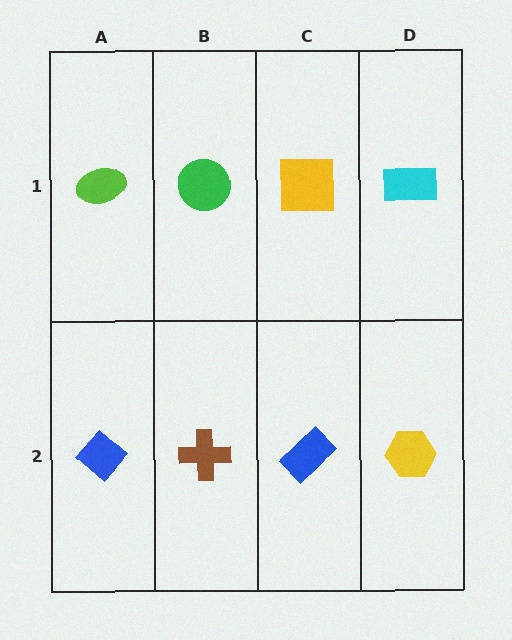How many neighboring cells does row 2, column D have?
2.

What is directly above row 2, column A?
A lime ellipse.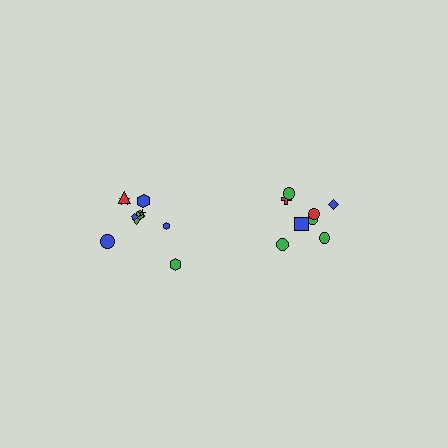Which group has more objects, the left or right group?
The left group.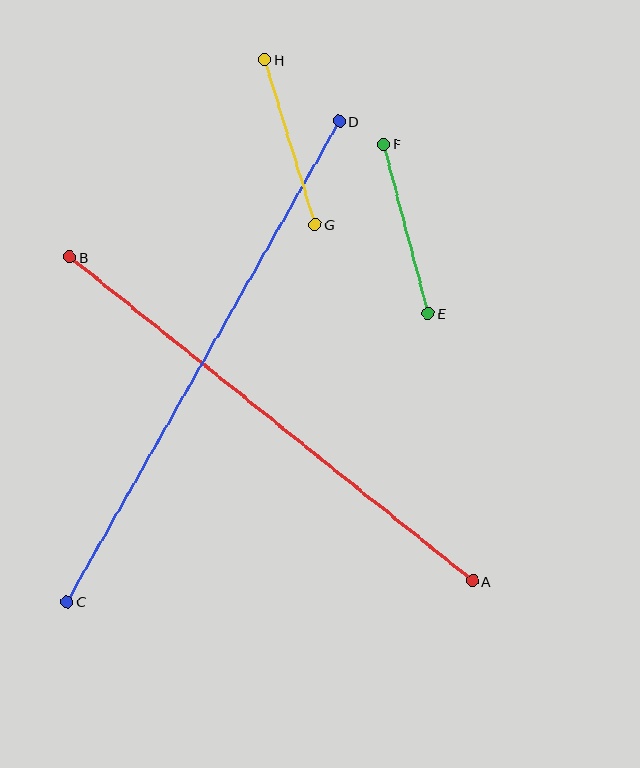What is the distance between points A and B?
The distance is approximately 517 pixels.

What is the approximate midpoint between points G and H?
The midpoint is at approximately (290, 142) pixels.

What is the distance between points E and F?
The distance is approximately 175 pixels.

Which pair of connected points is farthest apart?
Points C and D are farthest apart.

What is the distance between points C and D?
The distance is approximately 552 pixels.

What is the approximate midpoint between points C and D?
The midpoint is at approximately (203, 361) pixels.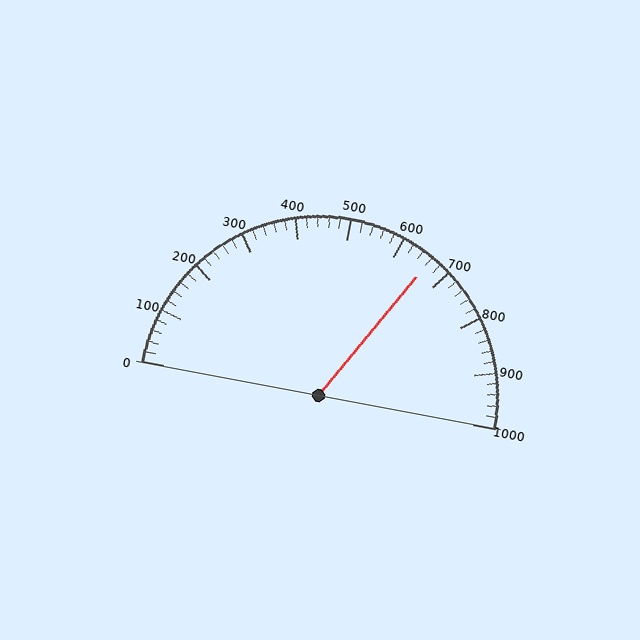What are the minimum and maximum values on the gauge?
The gauge ranges from 0 to 1000.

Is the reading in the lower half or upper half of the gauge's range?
The reading is in the upper half of the range (0 to 1000).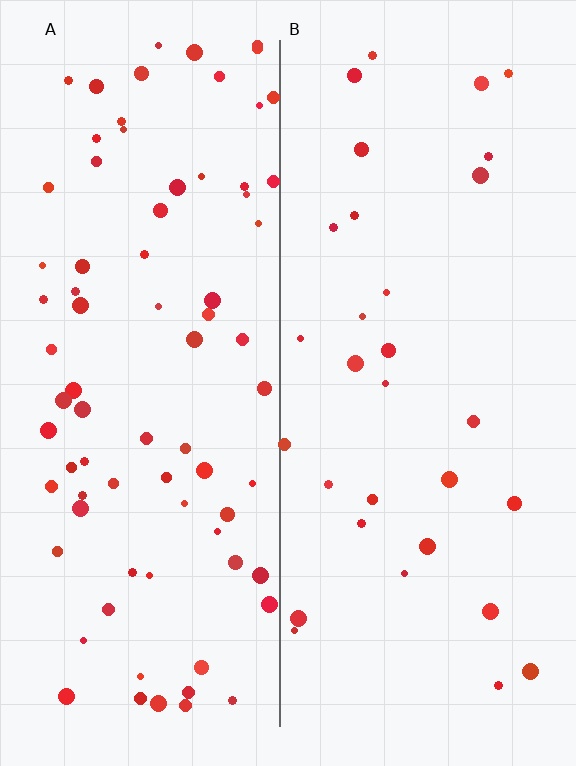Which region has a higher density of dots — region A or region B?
A (the left).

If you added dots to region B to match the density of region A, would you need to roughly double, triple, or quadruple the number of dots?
Approximately triple.